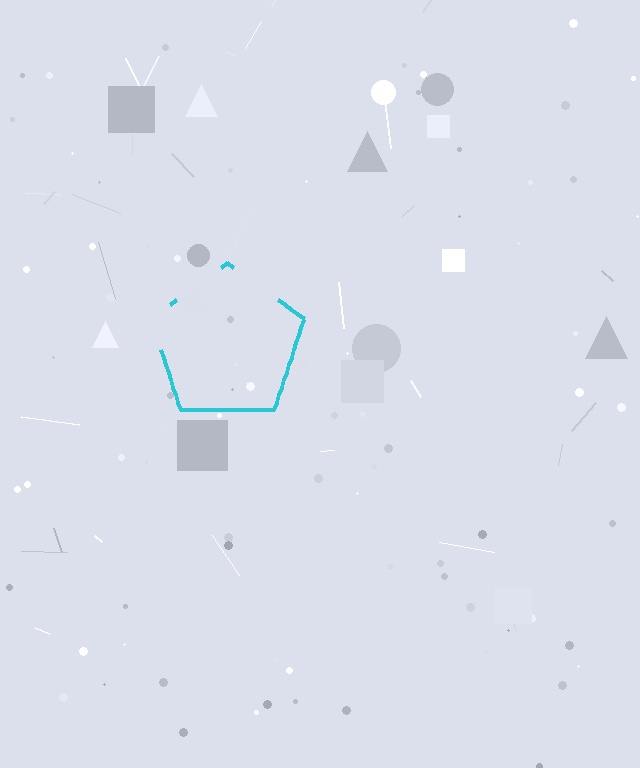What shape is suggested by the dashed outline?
The dashed outline suggests a pentagon.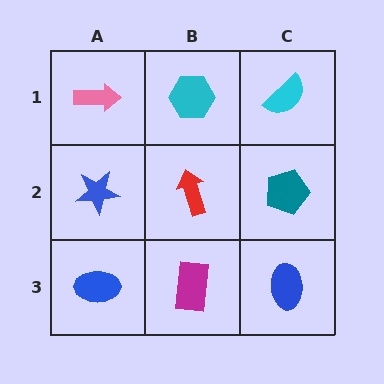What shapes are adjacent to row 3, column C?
A teal pentagon (row 2, column C), a magenta rectangle (row 3, column B).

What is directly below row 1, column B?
A red arrow.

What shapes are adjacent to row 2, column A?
A pink arrow (row 1, column A), a blue ellipse (row 3, column A), a red arrow (row 2, column B).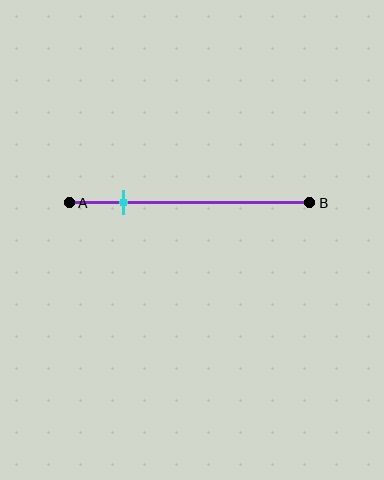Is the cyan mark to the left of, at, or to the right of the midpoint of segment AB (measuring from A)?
The cyan mark is to the left of the midpoint of segment AB.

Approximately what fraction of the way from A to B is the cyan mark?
The cyan mark is approximately 25% of the way from A to B.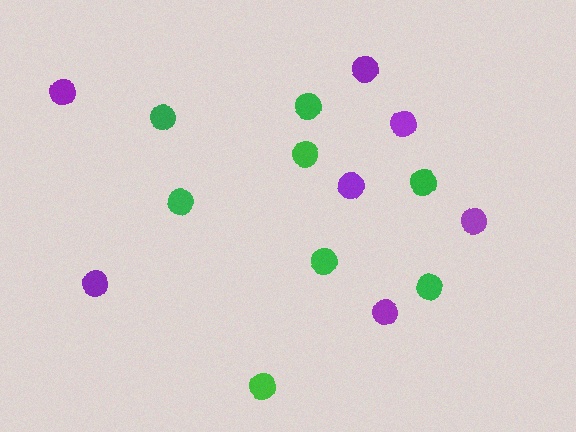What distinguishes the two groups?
There are 2 groups: one group of green circles (8) and one group of purple circles (7).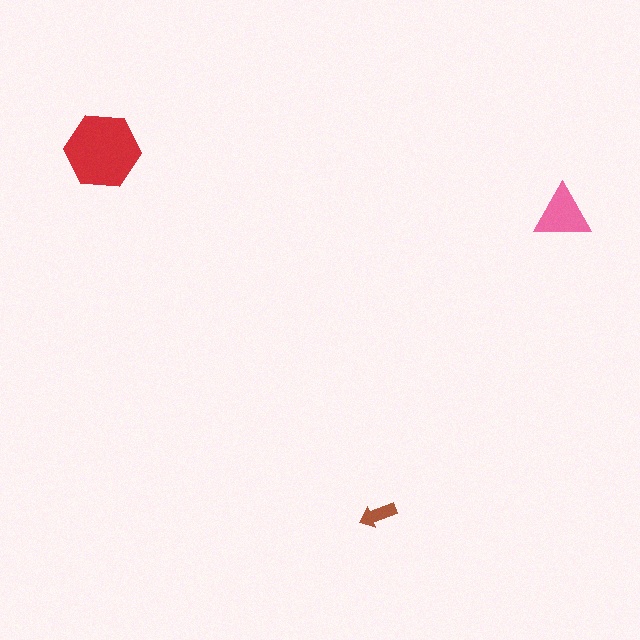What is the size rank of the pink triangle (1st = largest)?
2nd.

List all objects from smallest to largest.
The brown arrow, the pink triangle, the red hexagon.